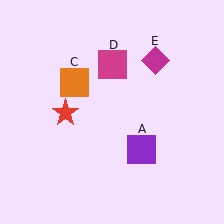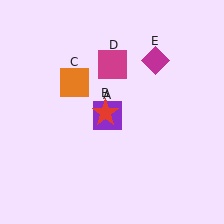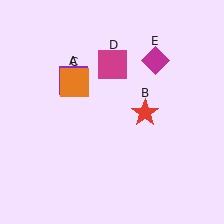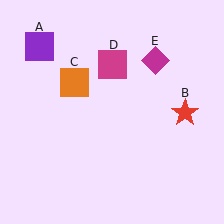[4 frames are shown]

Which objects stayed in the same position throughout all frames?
Orange square (object C) and magenta square (object D) and magenta diamond (object E) remained stationary.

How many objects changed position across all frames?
2 objects changed position: purple square (object A), red star (object B).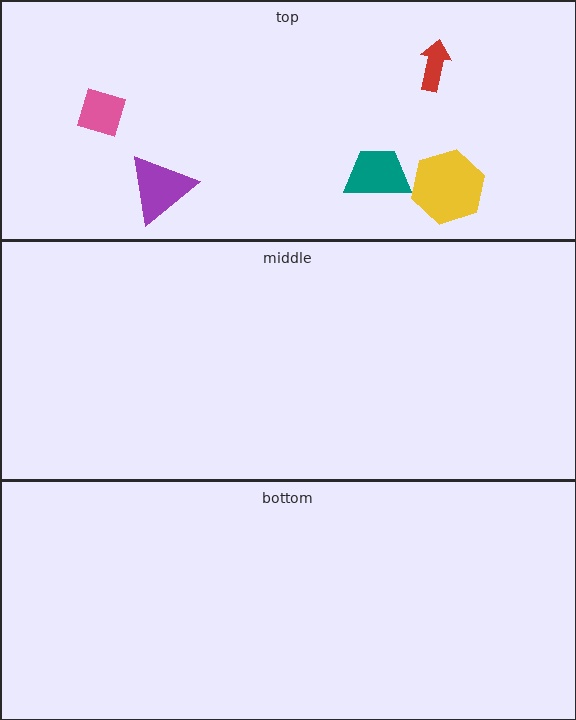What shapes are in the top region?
The yellow hexagon, the red arrow, the purple triangle, the pink diamond, the teal trapezoid.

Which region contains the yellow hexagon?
The top region.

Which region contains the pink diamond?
The top region.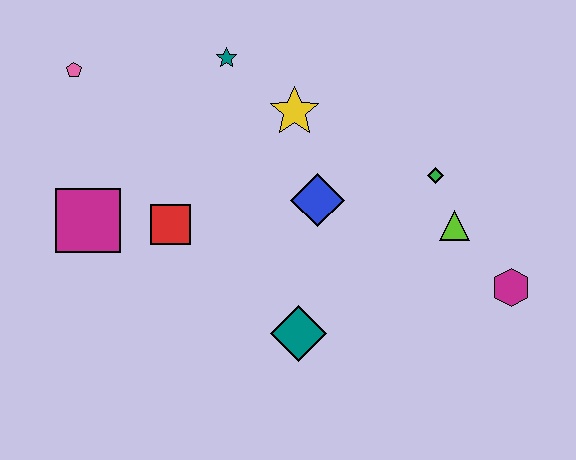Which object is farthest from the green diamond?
The pink pentagon is farthest from the green diamond.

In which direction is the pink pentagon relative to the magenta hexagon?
The pink pentagon is to the left of the magenta hexagon.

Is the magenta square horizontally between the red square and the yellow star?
No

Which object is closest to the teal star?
The yellow star is closest to the teal star.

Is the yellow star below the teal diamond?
No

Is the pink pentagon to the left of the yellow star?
Yes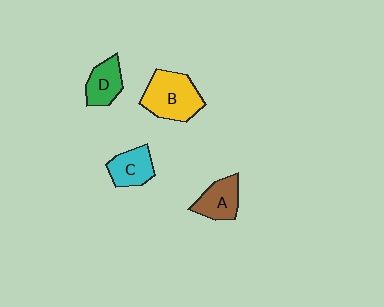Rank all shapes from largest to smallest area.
From largest to smallest: B (yellow), A (brown), C (cyan), D (green).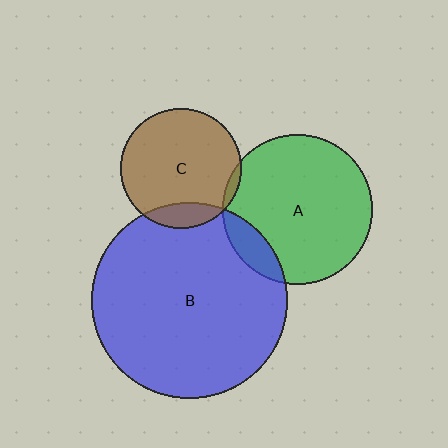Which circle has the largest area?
Circle B (blue).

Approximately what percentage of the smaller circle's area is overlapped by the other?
Approximately 15%.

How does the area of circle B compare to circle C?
Approximately 2.6 times.